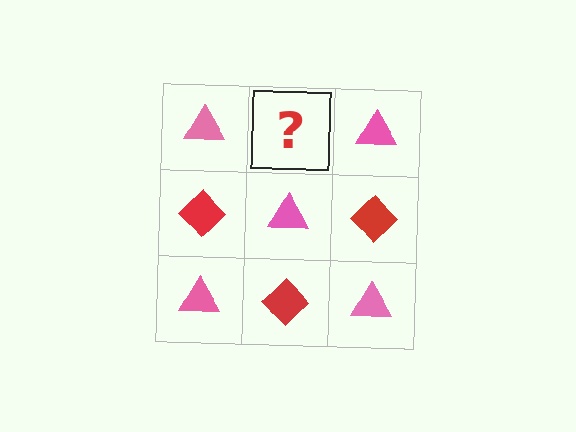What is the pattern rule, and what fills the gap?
The rule is that it alternates pink triangle and red diamond in a checkerboard pattern. The gap should be filled with a red diamond.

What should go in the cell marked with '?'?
The missing cell should contain a red diamond.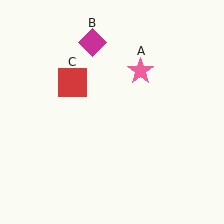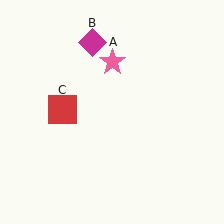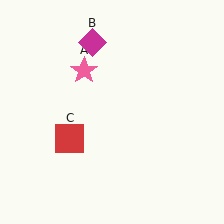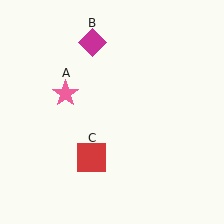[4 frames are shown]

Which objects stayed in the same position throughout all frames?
Magenta diamond (object B) remained stationary.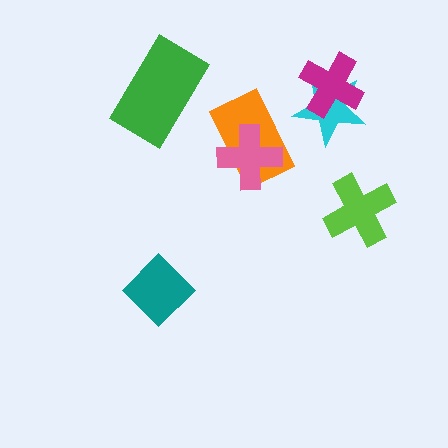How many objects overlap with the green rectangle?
0 objects overlap with the green rectangle.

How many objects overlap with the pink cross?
1 object overlaps with the pink cross.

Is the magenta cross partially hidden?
No, no other shape covers it.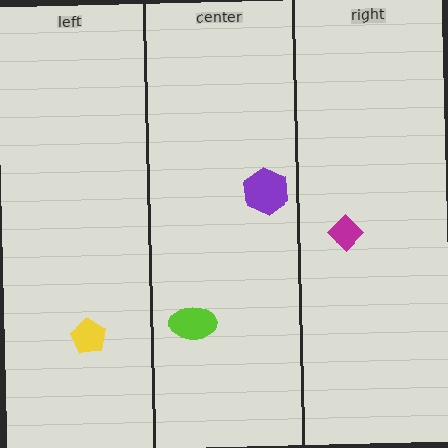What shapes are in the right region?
The magenta diamond.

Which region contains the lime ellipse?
The center region.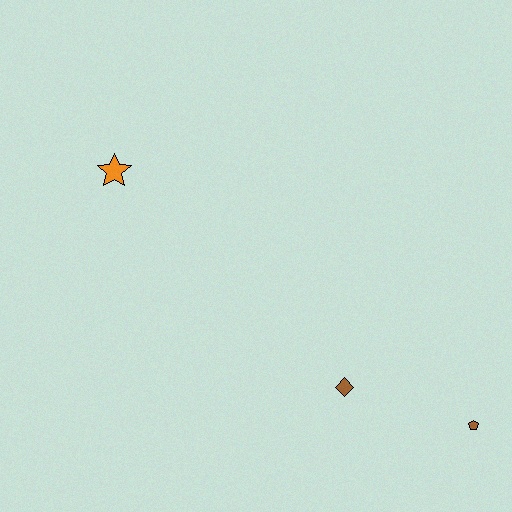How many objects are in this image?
There are 3 objects.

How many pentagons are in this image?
There is 1 pentagon.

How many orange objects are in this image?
There is 1 orange object.